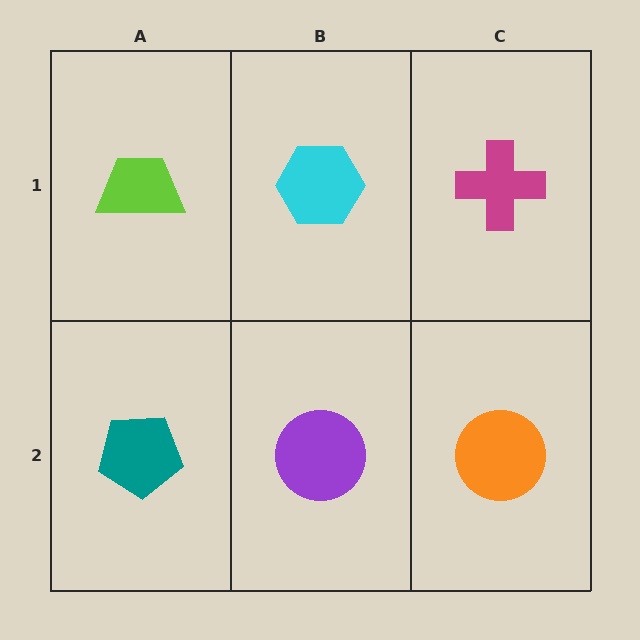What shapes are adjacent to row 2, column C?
A magenta cross (row 1, column C), a purple circle (row 2, column B).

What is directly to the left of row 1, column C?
A cyan hexagon.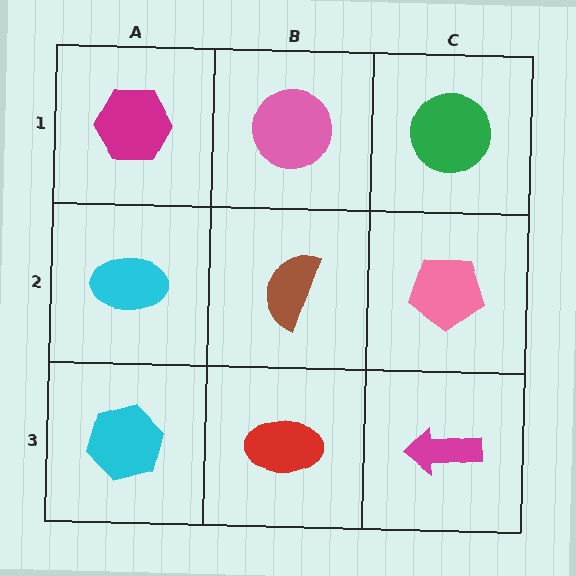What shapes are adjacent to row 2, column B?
A pink circle (row 1, column B), a red ellipse (row 3, column B), a cyan ellipse (row 2, column A), a pink pentagon (row 2, column C).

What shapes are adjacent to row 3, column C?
A pink pentagon (row 2, column C), a red ellipse (row 3, column B).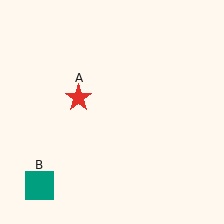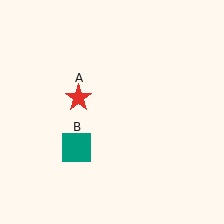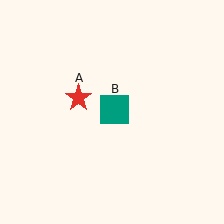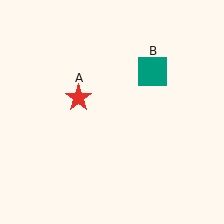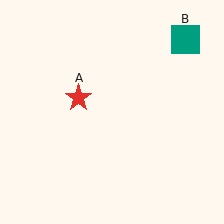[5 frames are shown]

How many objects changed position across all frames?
1 object changed position: teal square (object B).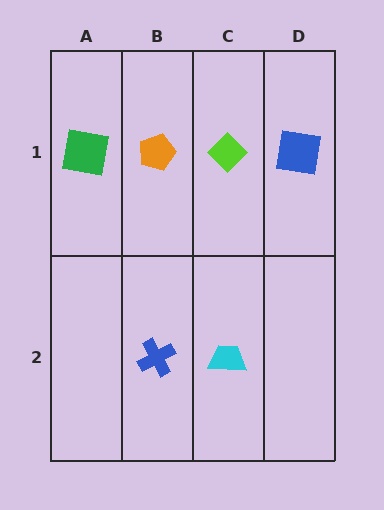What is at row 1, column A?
A green square.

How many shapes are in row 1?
4 shapes.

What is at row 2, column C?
A cyan trapezoid.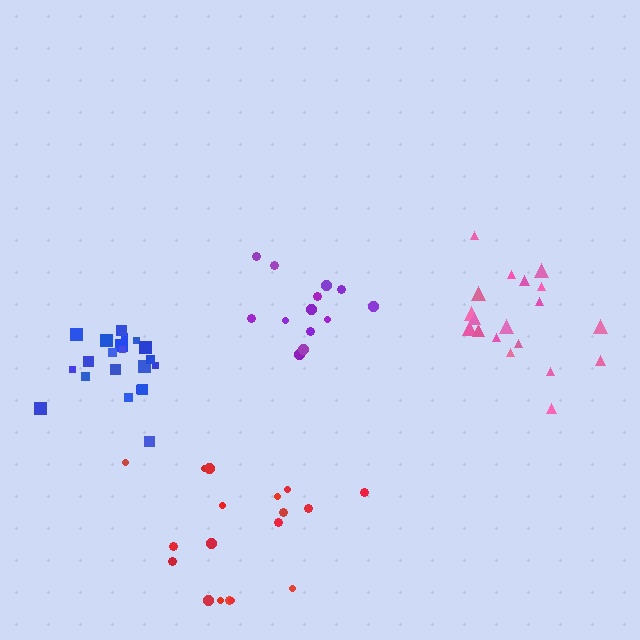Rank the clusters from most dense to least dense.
blue, pink, purple, red.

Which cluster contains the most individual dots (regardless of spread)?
Blue (22).